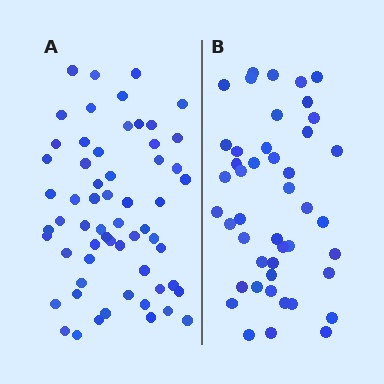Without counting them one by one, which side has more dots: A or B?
Region A (the left region) has more dots.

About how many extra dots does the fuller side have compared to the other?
Region A has approximately 15 more dots than region B.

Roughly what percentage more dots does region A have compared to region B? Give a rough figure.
About 35% more.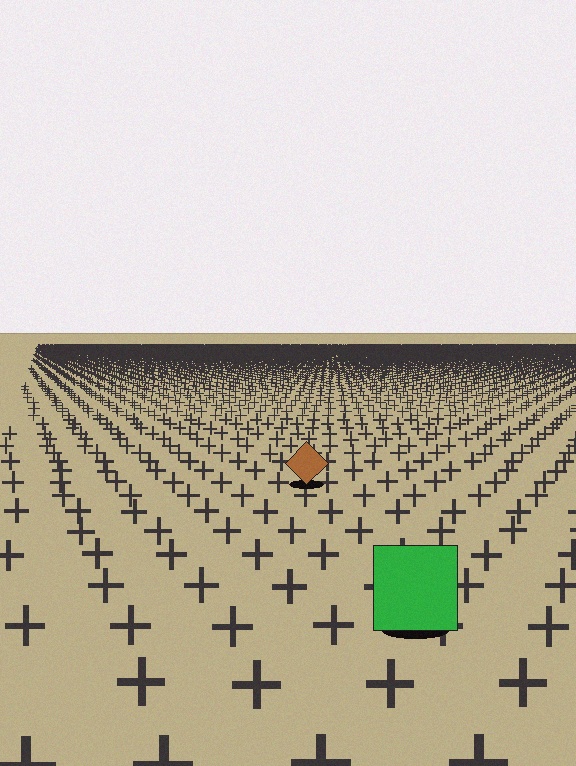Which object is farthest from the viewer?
The brown diamond is farthest from the viewer. It appears smaller and the ground texture around it is denser.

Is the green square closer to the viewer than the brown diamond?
Yes. The green square is closer — you can tell from the texture gradient: the ground texture is coarser near it.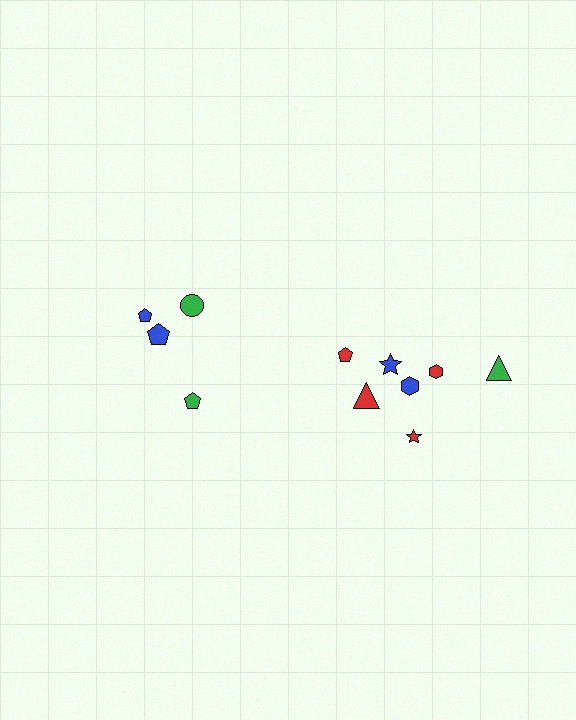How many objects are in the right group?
There are 7 objects.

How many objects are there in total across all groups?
There are 11 objects.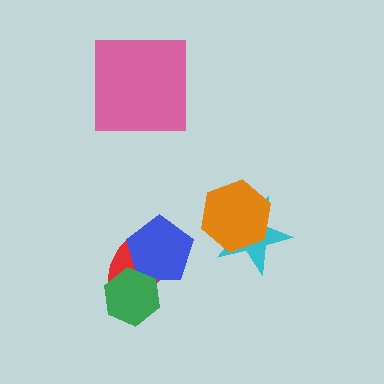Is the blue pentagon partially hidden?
Yes, it is partially covered by another shape.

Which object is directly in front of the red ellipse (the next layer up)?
The blue pentagon is directly in front of the red ellipse.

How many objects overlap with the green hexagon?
2 objects overlap with the green hexagon.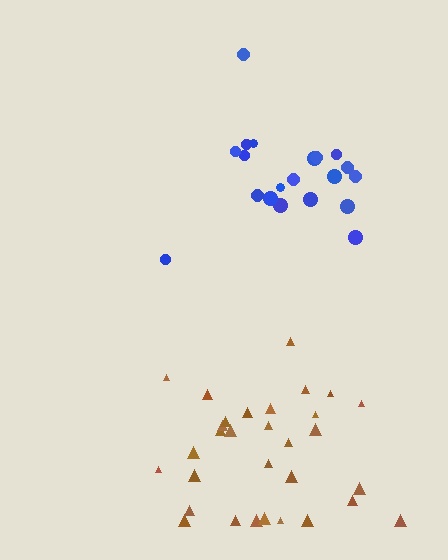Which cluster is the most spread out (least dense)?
Blue.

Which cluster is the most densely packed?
Brown.